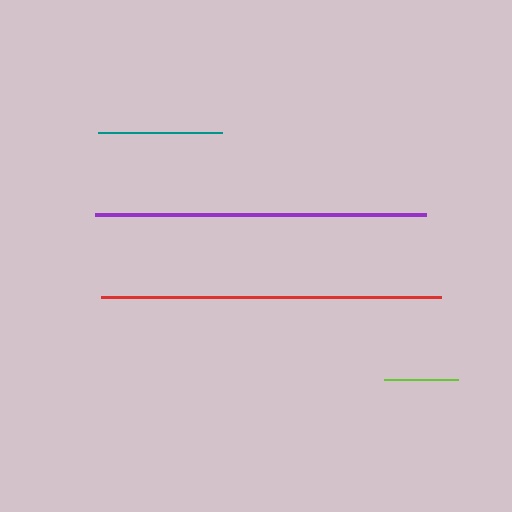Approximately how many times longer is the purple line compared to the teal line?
The purple line is approximately 2.7 times the length of the teal line.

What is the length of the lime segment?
The lime segment is approximately 74 pixels long.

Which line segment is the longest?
The red line is the longest at approximately 341 pixels.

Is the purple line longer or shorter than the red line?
The red line is longer than the purple line.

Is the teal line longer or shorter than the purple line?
The purple line is longer than the teal line.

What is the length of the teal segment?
The teal segment is approximately 124 pixels long.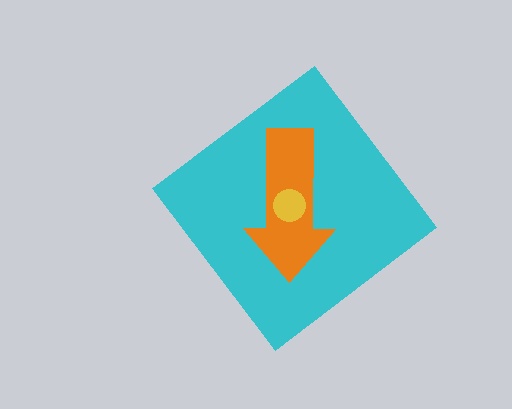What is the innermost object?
The yellow circle.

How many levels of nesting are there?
3.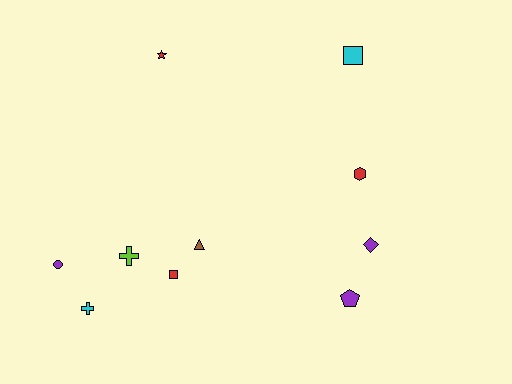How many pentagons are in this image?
There is 1 pentagon.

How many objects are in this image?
There are 10 objects.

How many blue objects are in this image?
There are no blue objects.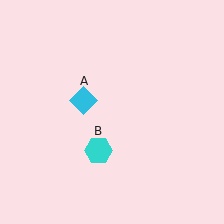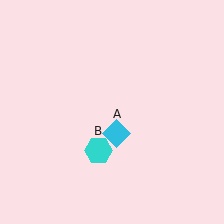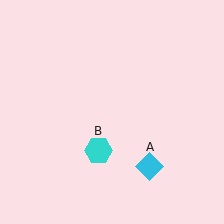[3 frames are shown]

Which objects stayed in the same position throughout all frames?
Cyan hexagon (object B) remained stationary.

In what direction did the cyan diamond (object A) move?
The cyan diamond (object A) moved down and to the right.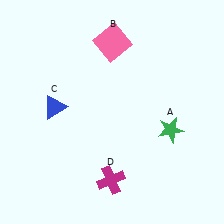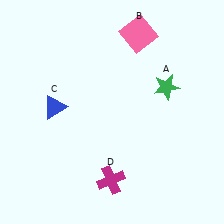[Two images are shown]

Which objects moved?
The objects that moved are: the green star (A), the pink square (B).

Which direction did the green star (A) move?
The green star (A) moved up.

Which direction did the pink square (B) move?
The pink square (B) moved right.